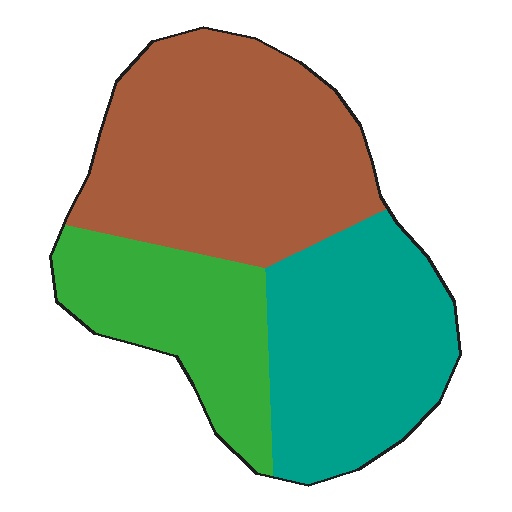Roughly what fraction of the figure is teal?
Teal takes up about one third (1/3) of the figure.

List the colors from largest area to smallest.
From largest to smallest: brown, teal, green.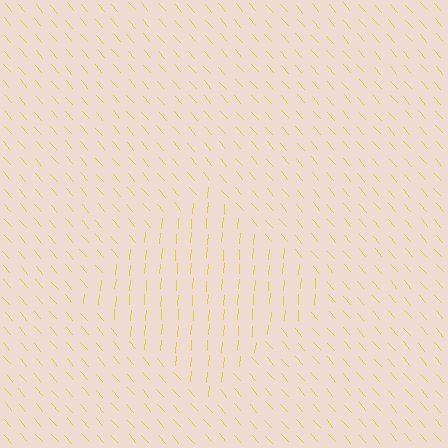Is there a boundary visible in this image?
Yes, there is a texture boundary formed by a change in line orientation.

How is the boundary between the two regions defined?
The boundary is defined purely by a change in line orientation (approximately 45 degrees difference). All lines are the same color and thickness.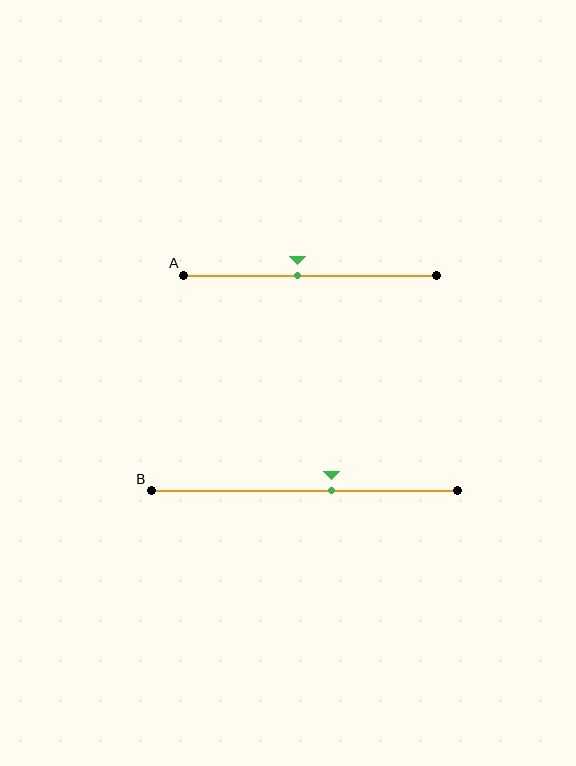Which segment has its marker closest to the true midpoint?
Segment A has its marker closest to the true midpoint.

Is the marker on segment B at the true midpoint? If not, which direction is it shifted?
No, the marker on segment B is shifted to the right by about 9% of the segment length.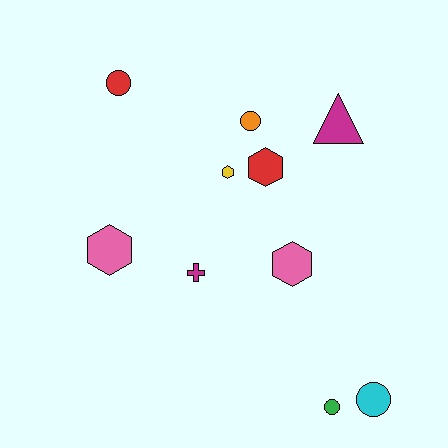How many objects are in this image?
There are 10 objects.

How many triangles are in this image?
There is 1 triangle.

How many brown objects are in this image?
There are no brown objects.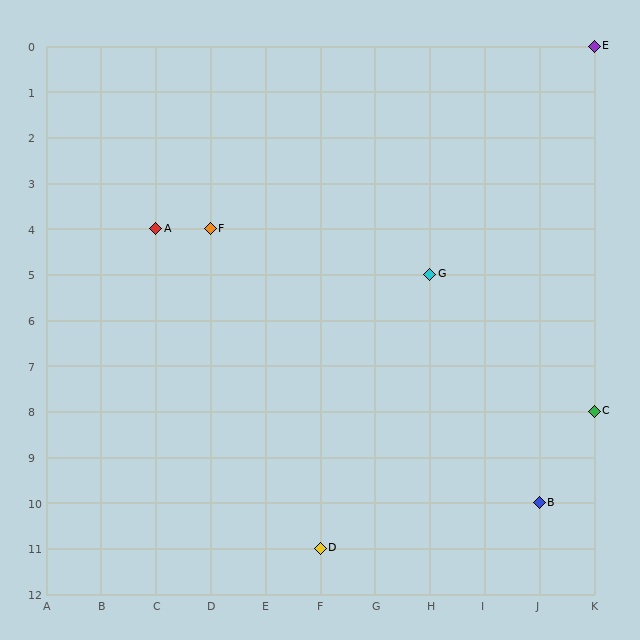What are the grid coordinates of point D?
Point D is at grid coordinates (F, 11).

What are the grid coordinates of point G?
Point G is at grid coordinates (H, 5).